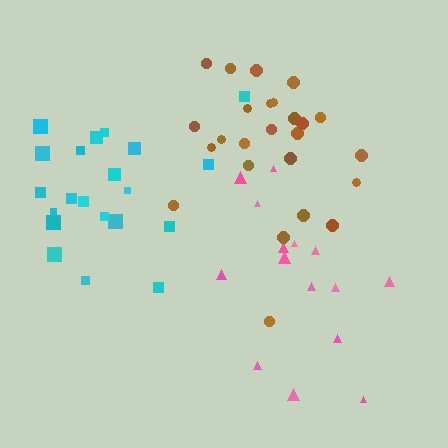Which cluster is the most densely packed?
Brown.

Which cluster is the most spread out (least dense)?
Pink.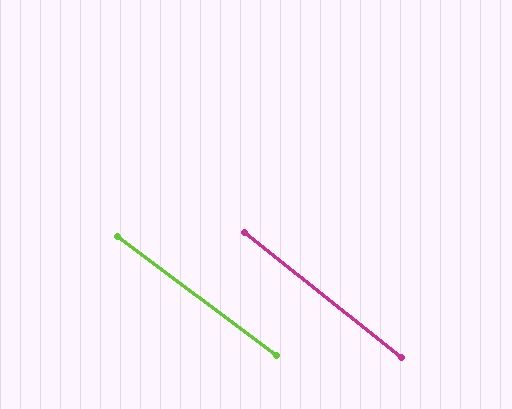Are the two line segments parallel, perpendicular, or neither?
Parallel — their directions differ by only 1.7°.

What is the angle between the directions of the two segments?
Approximately 2 degrees.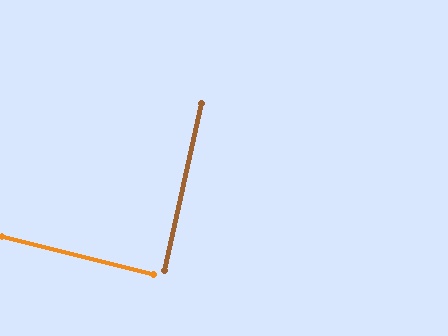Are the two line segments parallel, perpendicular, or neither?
Perpendicular — they meet at approximately 89°.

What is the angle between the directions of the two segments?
Approximately 89 degrees.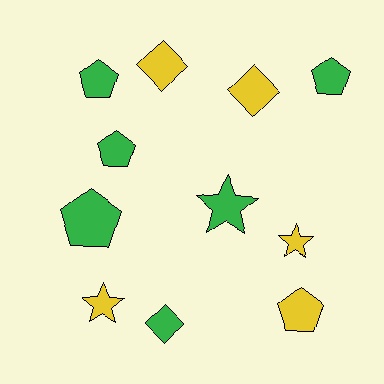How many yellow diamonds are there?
There are 2 yellow diamonds.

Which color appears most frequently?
Green, with 6 objects.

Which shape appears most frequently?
Pentagon, with 5 objects.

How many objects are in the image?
There are 11 objects.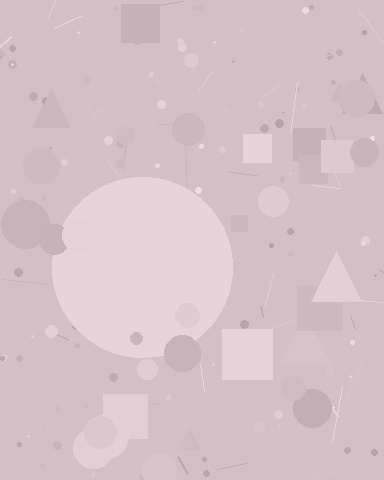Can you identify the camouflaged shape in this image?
The camouflaged shape is a circle.